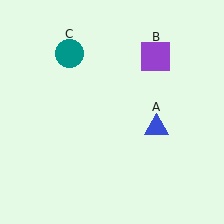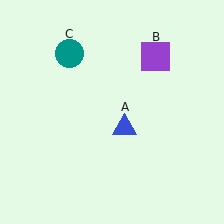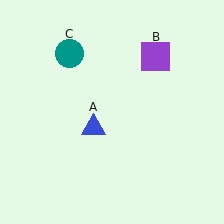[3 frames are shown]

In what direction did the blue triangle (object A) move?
The blue triangle (object A) moved left.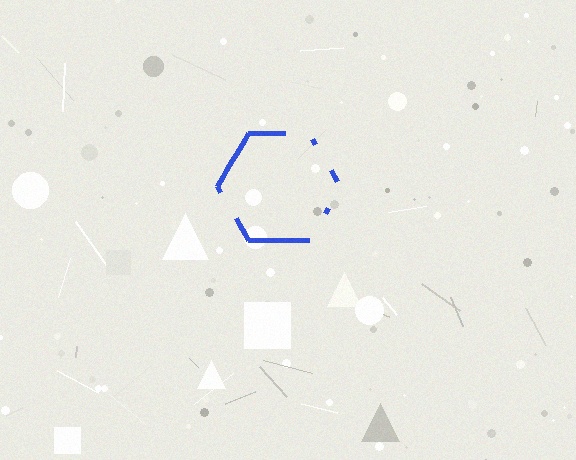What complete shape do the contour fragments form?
The contour fragments form a hexagon.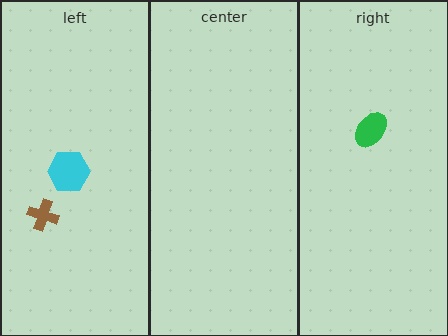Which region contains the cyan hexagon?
The left region.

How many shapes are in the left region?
2.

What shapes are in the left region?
The cyan hexagon, the brown cross.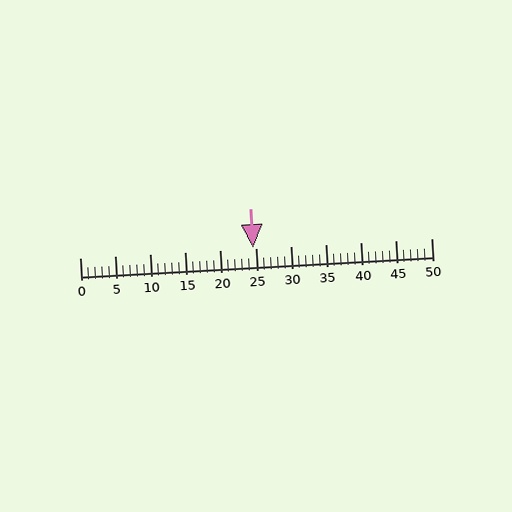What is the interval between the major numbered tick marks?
The major tick marks are spaced 5 units apart.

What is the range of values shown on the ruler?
The ruler shows values from 0 to 50.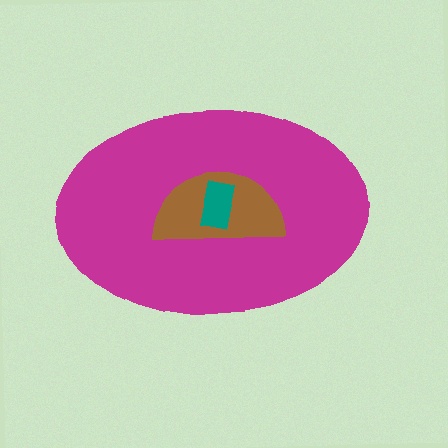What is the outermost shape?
The magenta ellipse.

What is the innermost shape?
The teal rectangle.